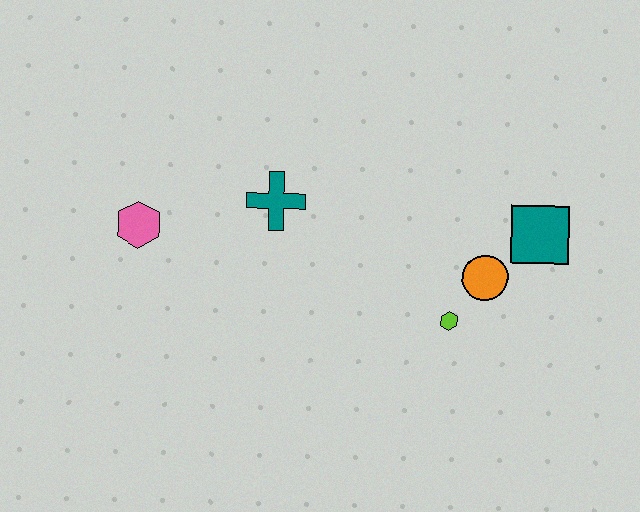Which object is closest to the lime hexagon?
The orange circle is closest to the lime hexagon.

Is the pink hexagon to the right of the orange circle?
No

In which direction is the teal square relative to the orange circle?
The teal square is to the right of the orange circle.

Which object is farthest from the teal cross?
The teal square is farthest from the teal cross.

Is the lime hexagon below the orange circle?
Yes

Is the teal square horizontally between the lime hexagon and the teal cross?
No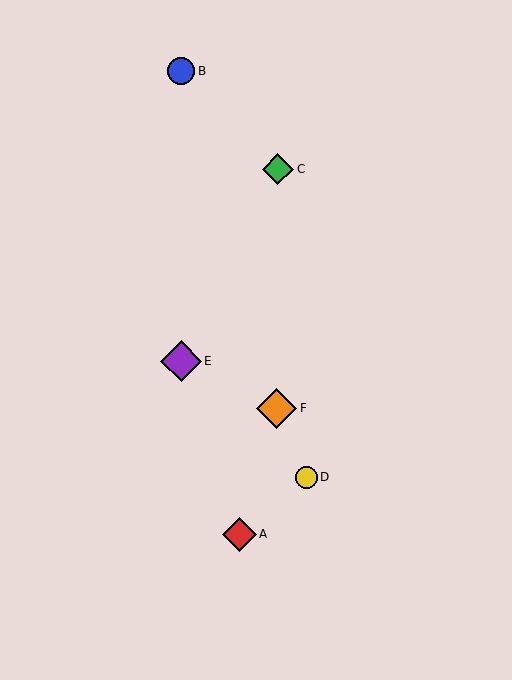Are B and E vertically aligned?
Yes, both are at x≈181.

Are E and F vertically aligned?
No, E is at x≈181 and F is at x≈277.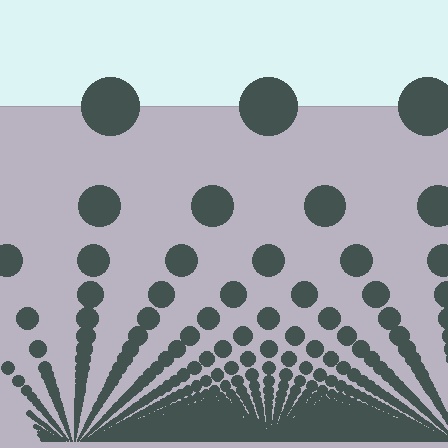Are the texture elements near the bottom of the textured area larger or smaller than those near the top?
Smaller. The gradient is inverted — elements near the bottom are smaller and denser.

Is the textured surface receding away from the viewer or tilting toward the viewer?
The surface appears to tilt toward the viewer. Texture elements get larger and sparser toward the top.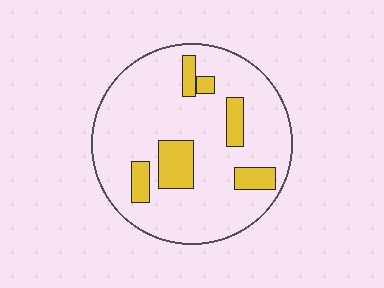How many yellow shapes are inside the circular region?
6.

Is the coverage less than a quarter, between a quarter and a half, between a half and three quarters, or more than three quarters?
Less than a quarter.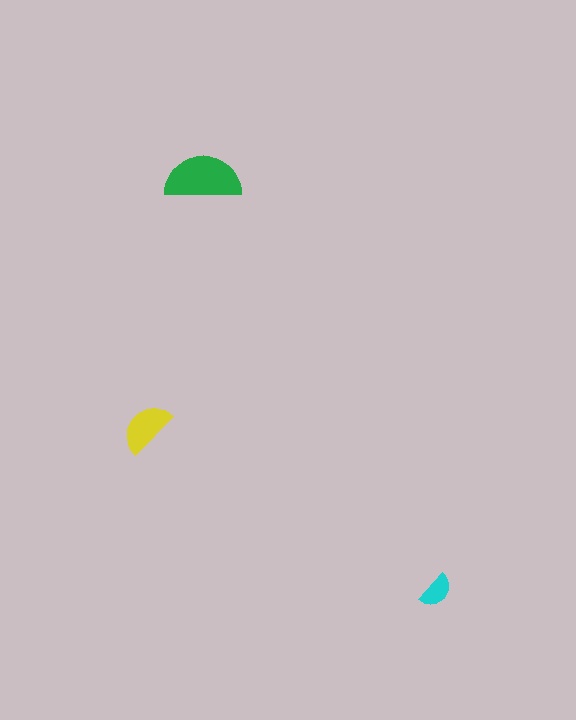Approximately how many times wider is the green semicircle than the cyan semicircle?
About 2 times wider.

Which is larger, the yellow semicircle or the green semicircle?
The green one.